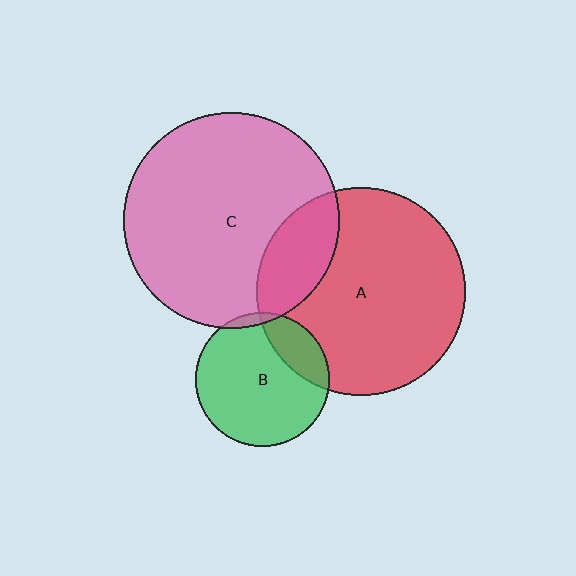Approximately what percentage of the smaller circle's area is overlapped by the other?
Approximately 20%.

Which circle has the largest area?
Circle C (pink).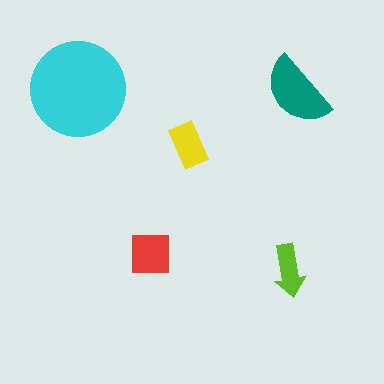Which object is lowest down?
The lime arrow is bottommost.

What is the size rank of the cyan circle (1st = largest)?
1st.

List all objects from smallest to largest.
The lime arrow, the yellow rectangle, the red square, the teal semicircle, the cyan circle.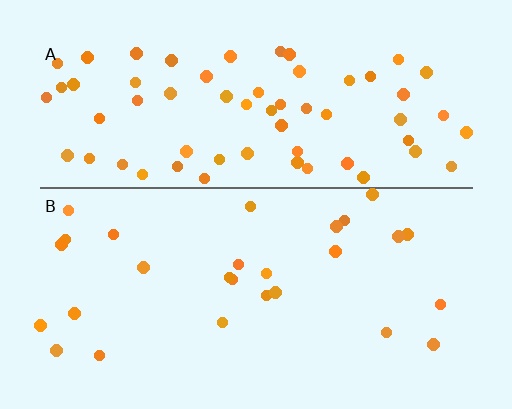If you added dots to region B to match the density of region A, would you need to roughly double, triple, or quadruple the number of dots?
Approximately double.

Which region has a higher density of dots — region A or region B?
A (the top).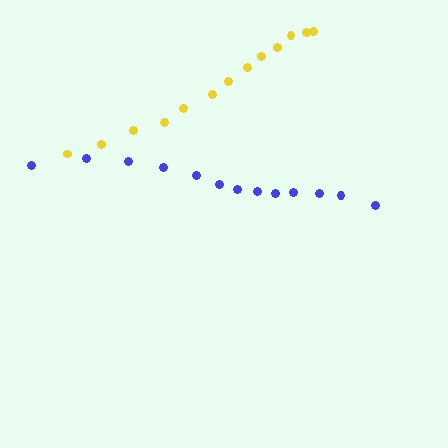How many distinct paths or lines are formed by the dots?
There are 2 distinct paths.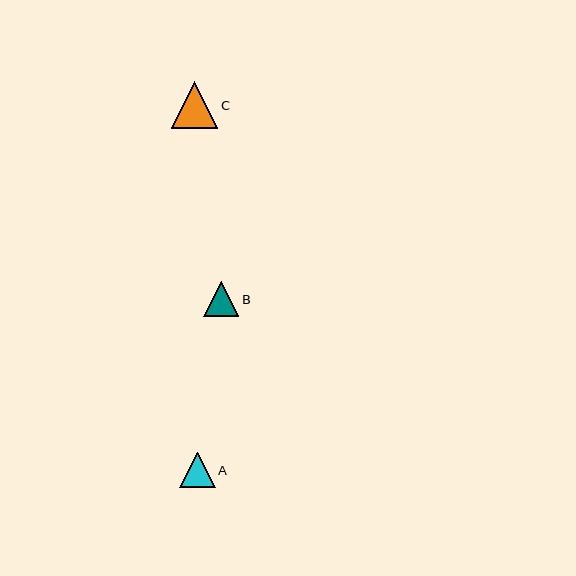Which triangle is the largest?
Triangle C is the largest with a size of approximately 46 pixels.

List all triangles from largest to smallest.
From largest to smallest: C, A, B.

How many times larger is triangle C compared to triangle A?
Triangle C is approximately 1.3 times the size of triangle A.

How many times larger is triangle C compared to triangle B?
Triangle C is approximately 1.3 times the size of triangle B.